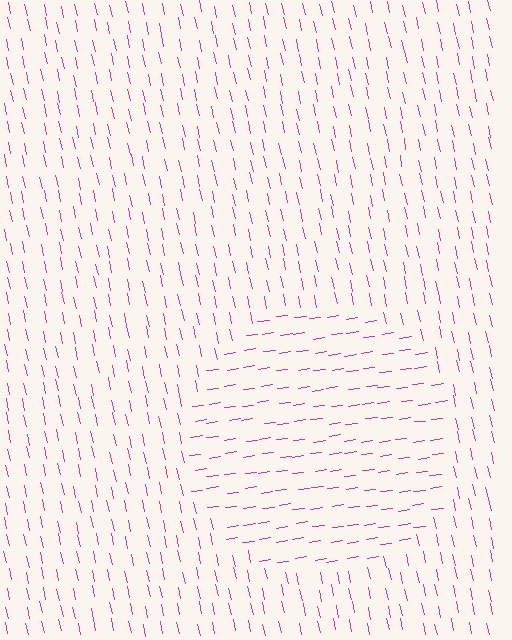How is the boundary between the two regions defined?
The boundary is defined purely by a change in line orientation (approximately 85 degrees difference). All lines are the same color and thickness.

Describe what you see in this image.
The image is filled with small magenta line segments. A circle region in the image has lines oriented differently from the surrounding lines, creating a visible texture boundary.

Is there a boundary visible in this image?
Yes, there is a texture boundary formed by a change in line orientation.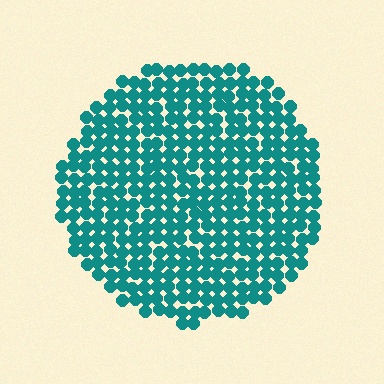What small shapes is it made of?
It is made of small circles.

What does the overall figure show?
The overall figure shows a circle.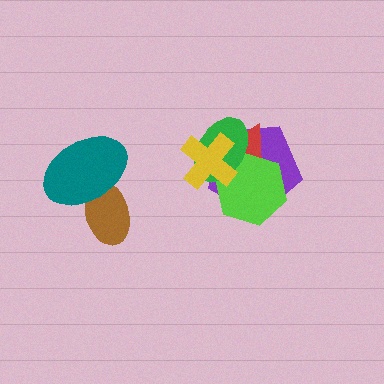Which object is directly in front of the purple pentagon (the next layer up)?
The red triangle is directly in front of the purple pentagon.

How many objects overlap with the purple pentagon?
4 objects overlap with the purple pentagon.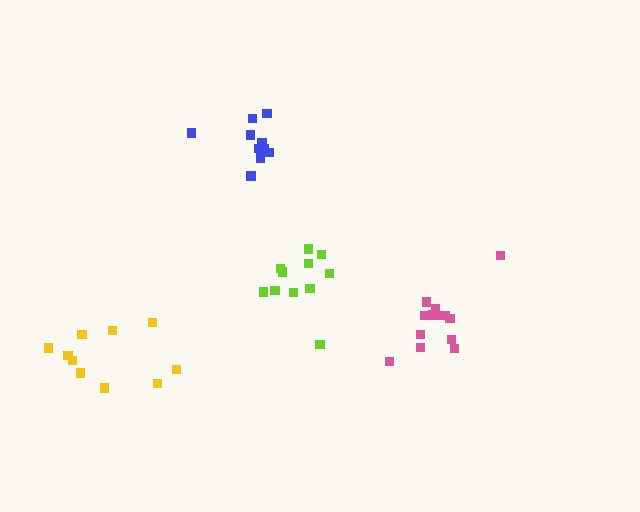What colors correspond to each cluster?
The clusters are colored: pink, lime, blue, yellow.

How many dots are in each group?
Group 1: 13 dots, Group 2: 11 dots, Group 3: 10 dots, Group 4: 10 dots (44 total).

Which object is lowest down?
The yellow cluster is bottommost.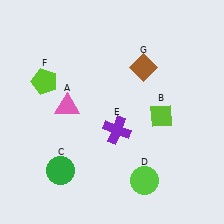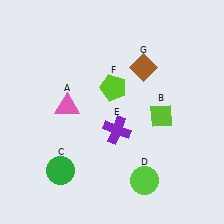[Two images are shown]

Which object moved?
The lime pentagon (F) moved right.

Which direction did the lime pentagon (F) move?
The lime pentagon (F) moved right.